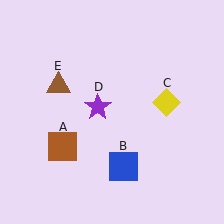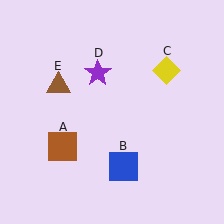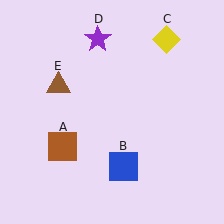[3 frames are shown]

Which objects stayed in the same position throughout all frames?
Brown square (object A) and blue square (object B) and brown triangle (object E) remained stationary.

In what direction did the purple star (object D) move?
The purple star (object D) moved up.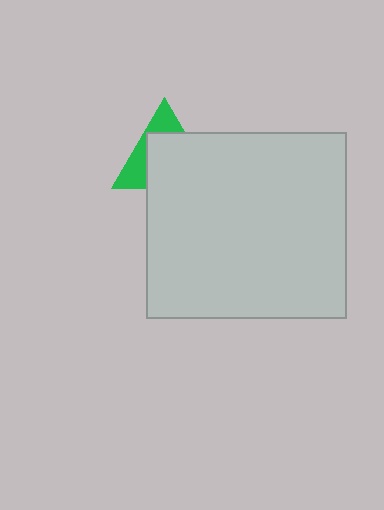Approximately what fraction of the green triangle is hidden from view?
Roughly 65% of the green triangle is hidden behind the light gray rectangle.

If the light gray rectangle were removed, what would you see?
You would see the complete green triangle.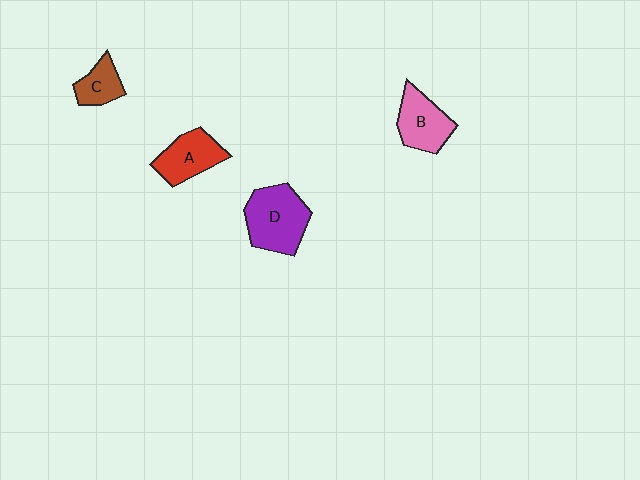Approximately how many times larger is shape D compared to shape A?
Approximately 1.4 times.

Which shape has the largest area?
Shape D (purple).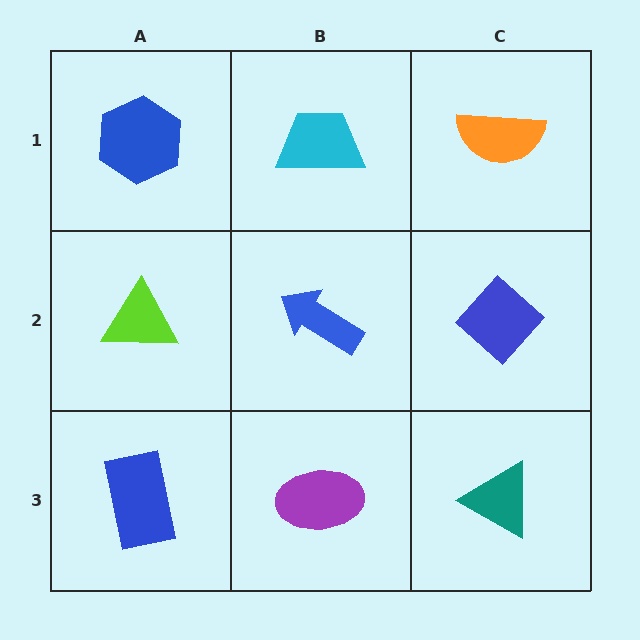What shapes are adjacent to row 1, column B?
A blue arrow (row 2, column B), a blue hexagon (row 1, column A), an orange semicircle (row 1, column C).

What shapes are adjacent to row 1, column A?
A lime triangle (row 2, column A), a cyan trapezoid (row 1, column B).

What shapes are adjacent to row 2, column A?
A blue hexagon (row 1, column A), a blue rectangle (row 3, column A), a blue arrow (row 2, column B).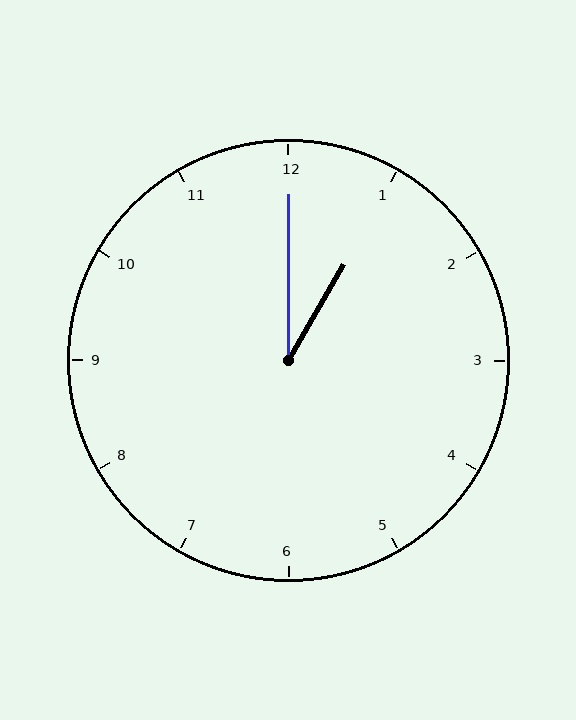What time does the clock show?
1:00.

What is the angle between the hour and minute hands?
Approximately 30 degrees.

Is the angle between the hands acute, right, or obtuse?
It is acute.